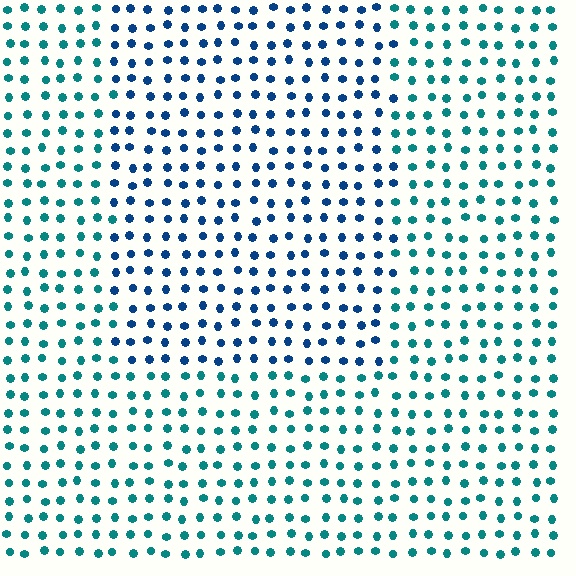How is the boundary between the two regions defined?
The boundary is defined purely by a slight shift in hue (about 35 degrees). Spacing, size, and orientation are identical on both sides.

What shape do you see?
I see a rectangle.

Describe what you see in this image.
The image is filled with small teal elements in a uniform arrangement. A rectangle-shaped region is visible where the elements are tinted to a slightly different hue, forming a subtle color boundary.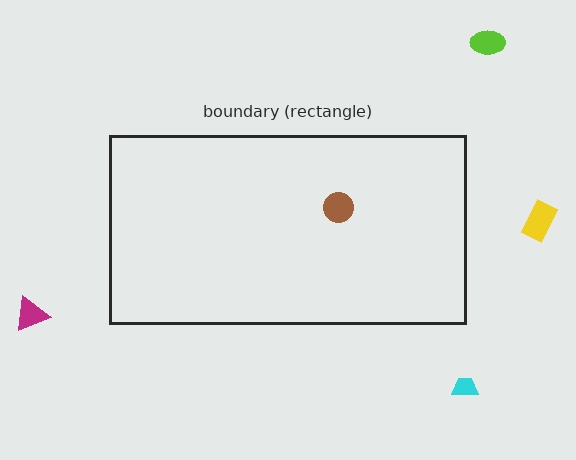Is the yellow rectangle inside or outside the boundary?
Outside.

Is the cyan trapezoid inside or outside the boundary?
Outside.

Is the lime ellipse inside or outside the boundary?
Outside.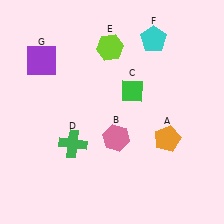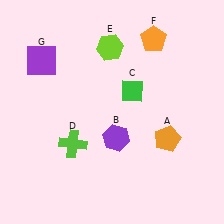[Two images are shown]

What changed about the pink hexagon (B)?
In Image 1, B is pink. In Image 2, it changed to purple.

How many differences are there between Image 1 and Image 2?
There are 3 differences between the two images.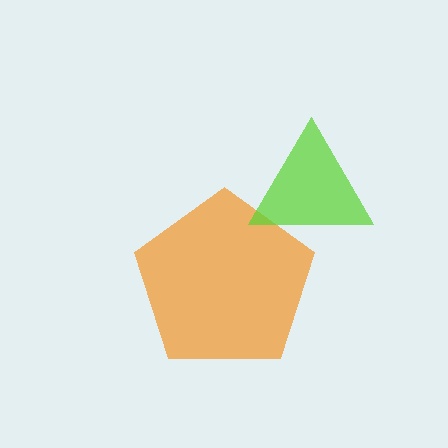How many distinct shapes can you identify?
There are 2 distinct shapes: an orange pentagon, a lime triangle.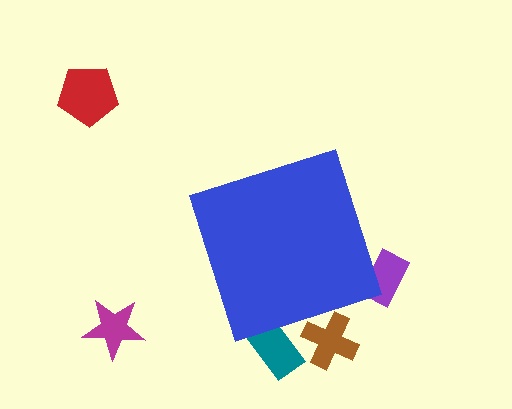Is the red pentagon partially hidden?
No, the red pentagon is fully visible.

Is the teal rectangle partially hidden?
Yes, the teal rectangle is partially hidden behind the blue diamond.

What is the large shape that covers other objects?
A blue diamond.